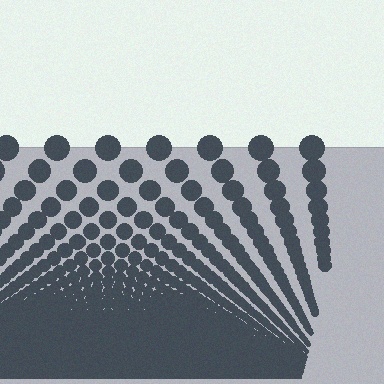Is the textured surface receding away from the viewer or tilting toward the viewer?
The surface appears to tilt toward the viewer. Texture elements get larger and sparser toward the top.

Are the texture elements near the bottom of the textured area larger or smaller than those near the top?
Smaller. The gradient is inverted — elements near the bottom are smaller and denser.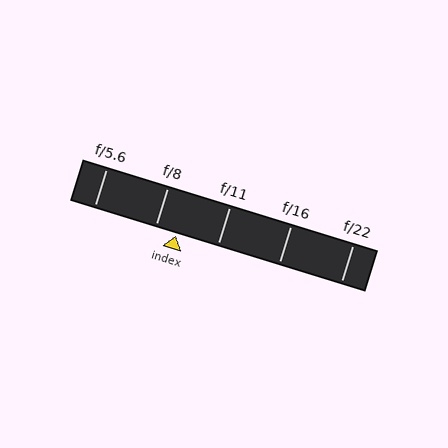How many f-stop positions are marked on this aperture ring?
There are 5 f-stop positions marked.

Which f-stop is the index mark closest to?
The index mark is closest to f/8.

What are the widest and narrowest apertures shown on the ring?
The widest aperture shown is f/5.6 and the narrowest is f/22.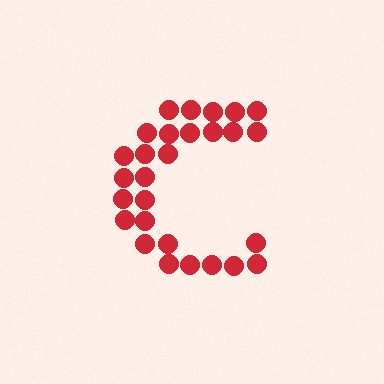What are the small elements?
The small elements are circles.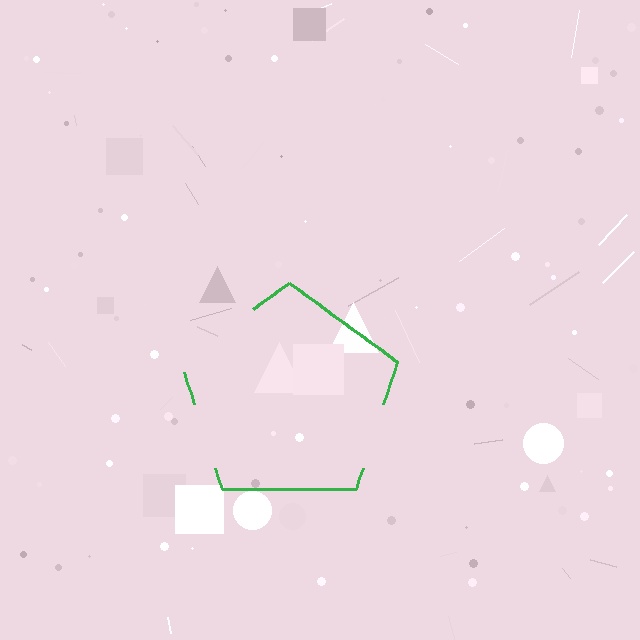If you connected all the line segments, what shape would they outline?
They would outline a pentagon.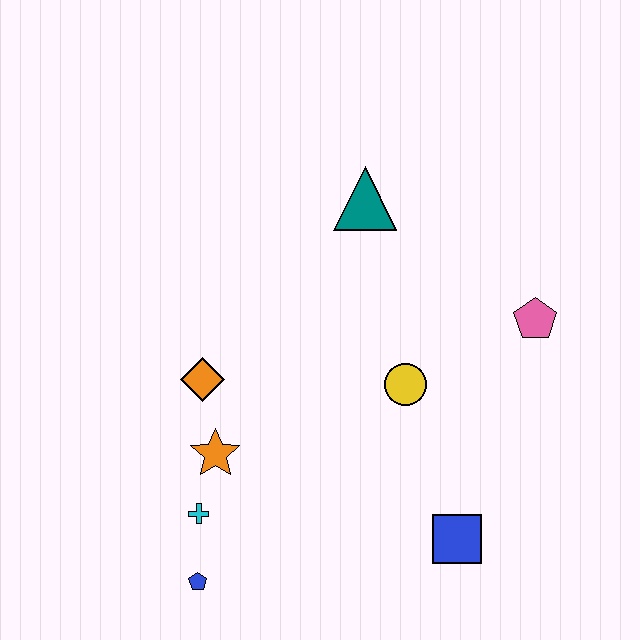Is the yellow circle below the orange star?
No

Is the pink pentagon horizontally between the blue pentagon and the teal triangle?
No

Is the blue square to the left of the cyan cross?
No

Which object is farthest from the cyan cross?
The pink pentagon is farthest from the cyan cross.